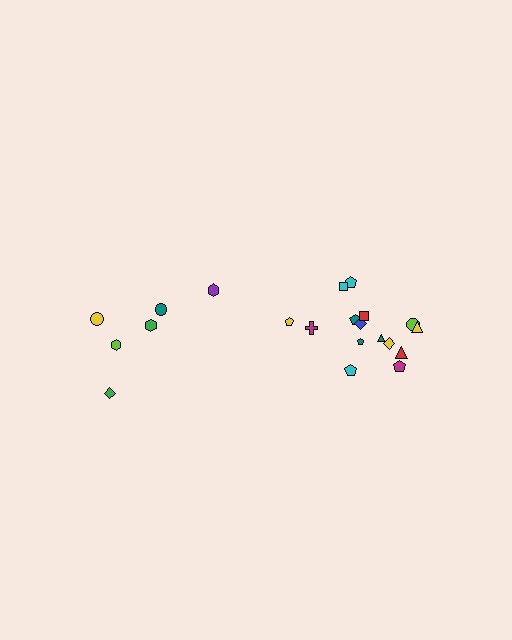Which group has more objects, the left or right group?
The right group.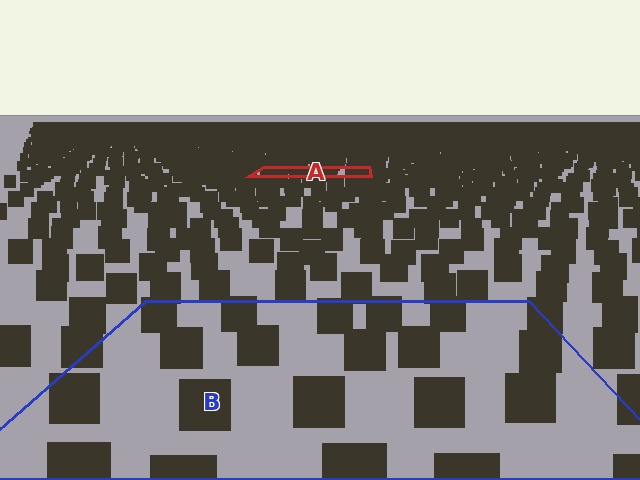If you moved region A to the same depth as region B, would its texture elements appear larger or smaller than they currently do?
They would appear larger. At a closer depth, the same texture elements are projected at a bigger on-screen size.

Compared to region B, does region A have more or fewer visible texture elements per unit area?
Region A has more texture elements per unit area — they are packed more densely because it is farther away.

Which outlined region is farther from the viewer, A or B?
Region A is farther from the viewer — the texture elements inside it appear smaller and more densely packed.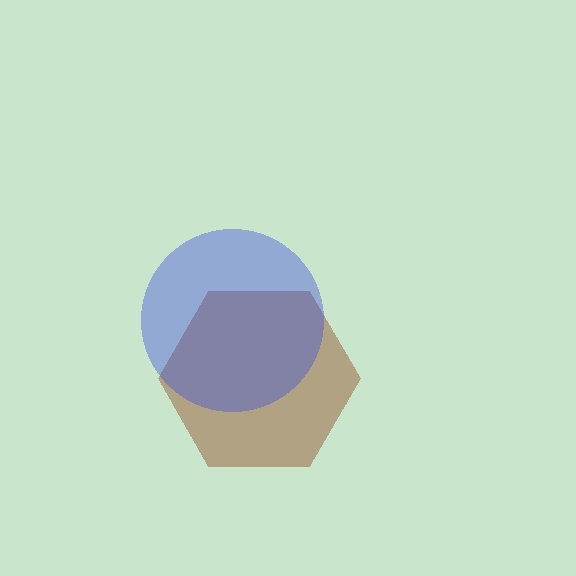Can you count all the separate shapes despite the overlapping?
Yes, there are 2 separate shapes.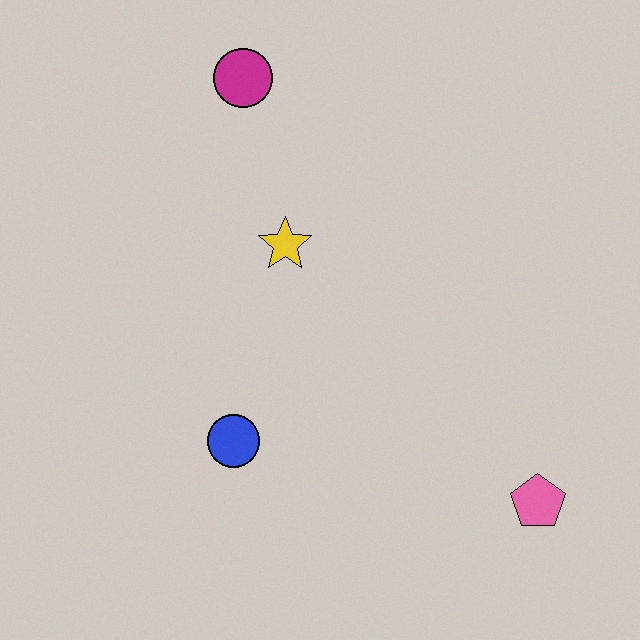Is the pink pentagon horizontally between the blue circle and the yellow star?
No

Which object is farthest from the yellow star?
The pink pentagon is farthest from the yellow star.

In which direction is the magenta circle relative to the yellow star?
The magenta circle is above the yellow star.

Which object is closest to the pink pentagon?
The blue circle is closest to the pink pentagon.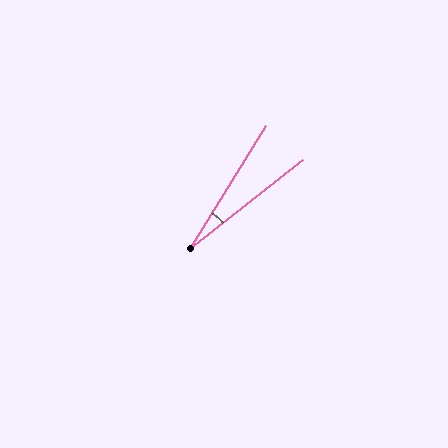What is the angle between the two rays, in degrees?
Approximately 20 degrees.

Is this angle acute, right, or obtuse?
It is acute.